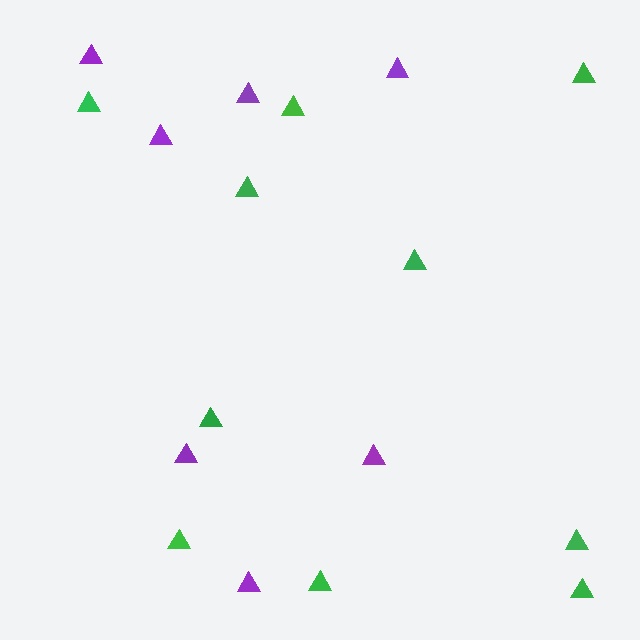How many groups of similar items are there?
There are 2 groups: one group of purple triangles (7) and one group of green triangles (10).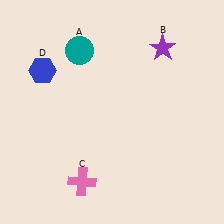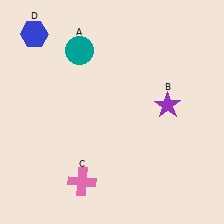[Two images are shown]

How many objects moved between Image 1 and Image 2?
2 objects moved between the two images.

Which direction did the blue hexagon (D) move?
The blue hexagon (D) moved up.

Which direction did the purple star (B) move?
The purple star (B) moved down.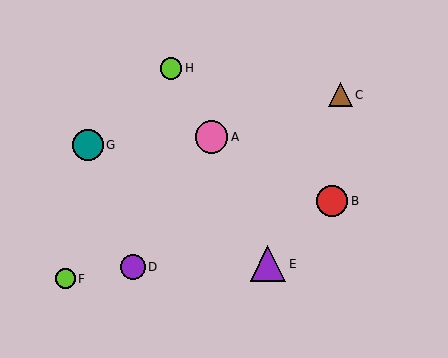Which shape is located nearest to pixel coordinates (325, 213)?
The red circle (labeled B) at (332, 201) is nearest to that location.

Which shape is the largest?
The purple triangle (labeled E) is the largest.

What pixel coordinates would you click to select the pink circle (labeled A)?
Click at (212, 137) to select the pink circle A.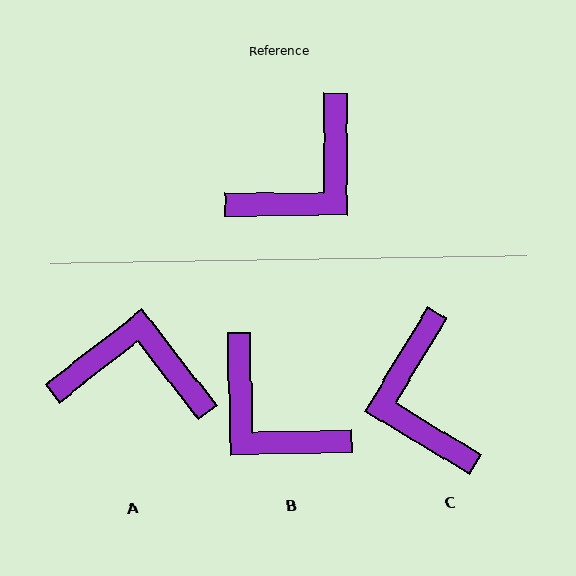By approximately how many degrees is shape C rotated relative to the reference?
Approximately 121 degrees clockwise.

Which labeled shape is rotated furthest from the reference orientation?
A, about 128 degrees away.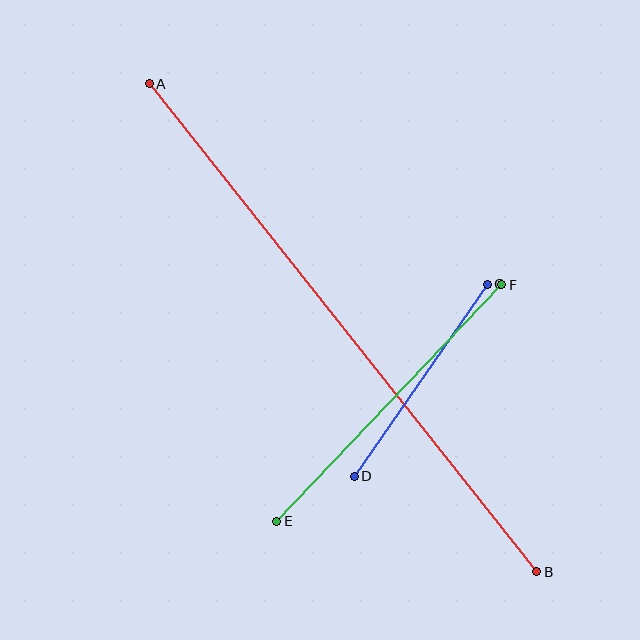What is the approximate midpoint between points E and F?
The midpoint is at approximately (389, 403) pixels.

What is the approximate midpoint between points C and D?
The midpoint is at approximately (421, 380) pixels.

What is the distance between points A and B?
The distance is approximately 623 pixels.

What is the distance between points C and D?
The distance is approximately 233 pixels.